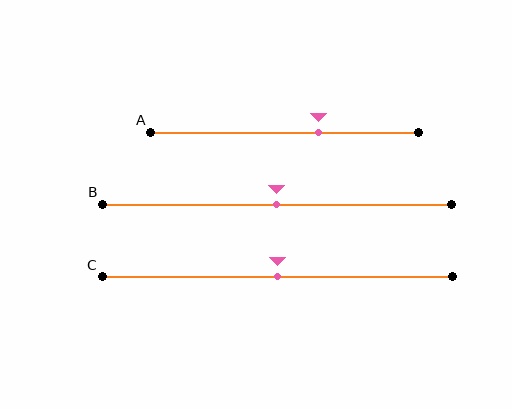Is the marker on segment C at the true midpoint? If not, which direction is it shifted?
Yes, the marker on segment C is at the true midpoint.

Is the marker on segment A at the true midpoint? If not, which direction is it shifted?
No, the marker on segment A is shifted to the right by about 13% of the segment length.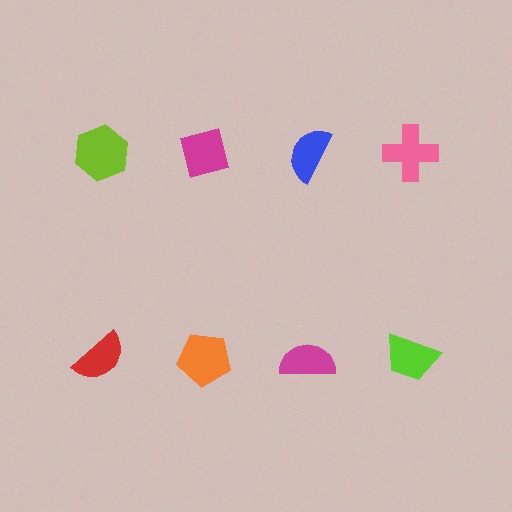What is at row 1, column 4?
A pink cross.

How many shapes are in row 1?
4 shapes.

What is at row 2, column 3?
A magenta semicircle.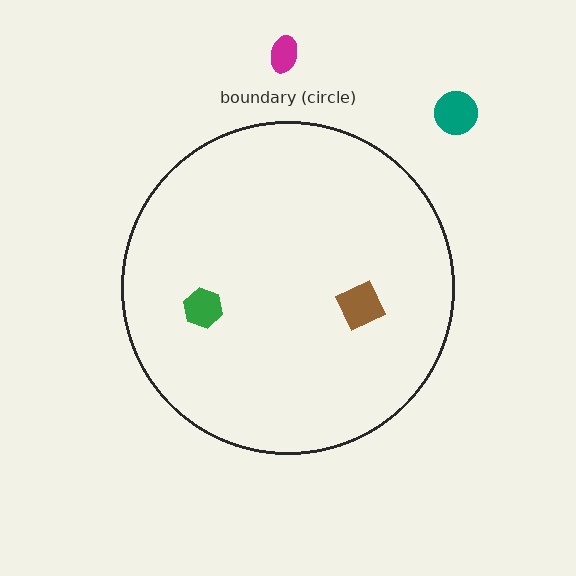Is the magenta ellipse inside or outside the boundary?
Outside.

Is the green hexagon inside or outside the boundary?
Inside.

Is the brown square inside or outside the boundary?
Inside.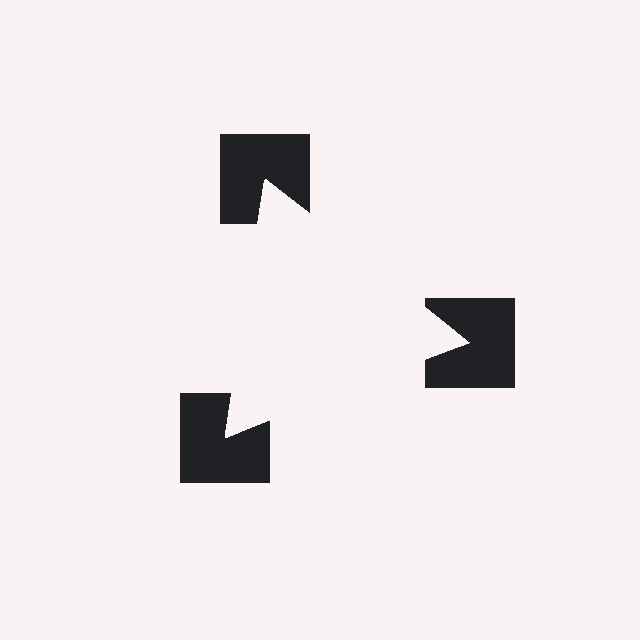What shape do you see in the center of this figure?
An illusory triangle — its edges are inferred from the aligned wedge cuts in the notched squares, not physically drawn.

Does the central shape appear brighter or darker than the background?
It typically appears slightly brighter than the background, even though no actual brightness change is drawn.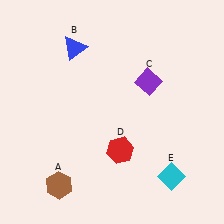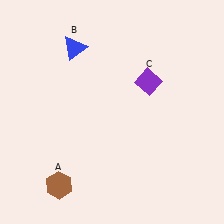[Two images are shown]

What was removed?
The red hexagon (D), the cyan diamond (E) were removed in Image 2.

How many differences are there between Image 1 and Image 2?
There are 2 differences between the two images.